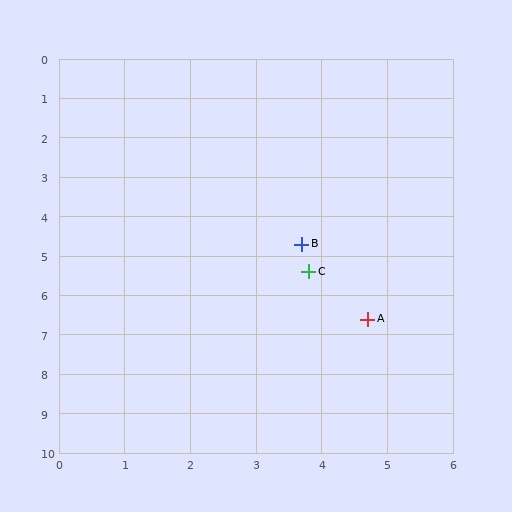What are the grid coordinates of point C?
Point C is at approximately (3.8, 5.4).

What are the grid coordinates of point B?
Point B is at approximately (3.7, 4.7).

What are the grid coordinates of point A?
Point A is at approximately (4.7, 6.6).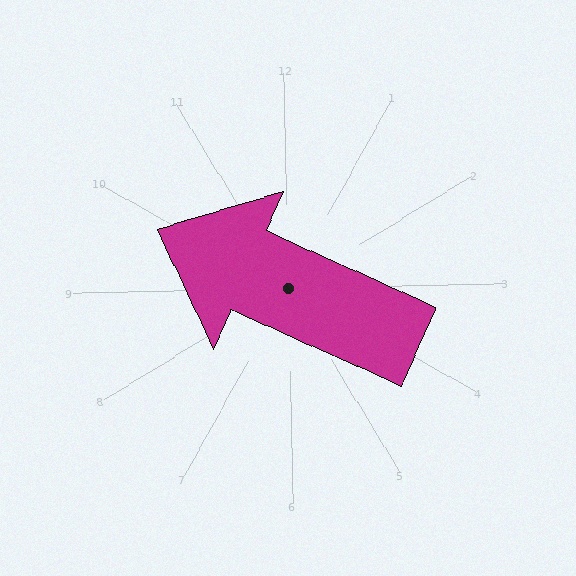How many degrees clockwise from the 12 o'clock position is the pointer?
Approximately 295 degrees.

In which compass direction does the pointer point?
Northwest.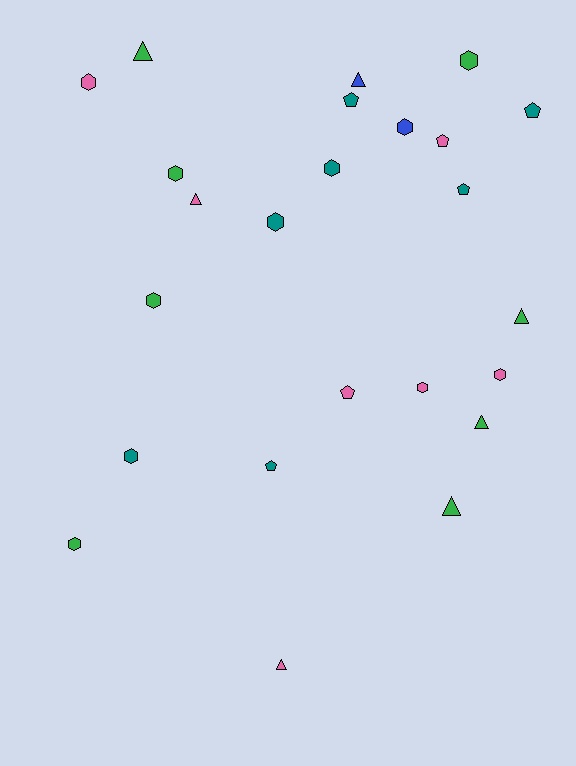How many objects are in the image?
There are 24 objects.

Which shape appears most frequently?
Hexagon, with 11 objects.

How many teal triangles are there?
There are no teal triangles.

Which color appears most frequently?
Green, with 8 objects.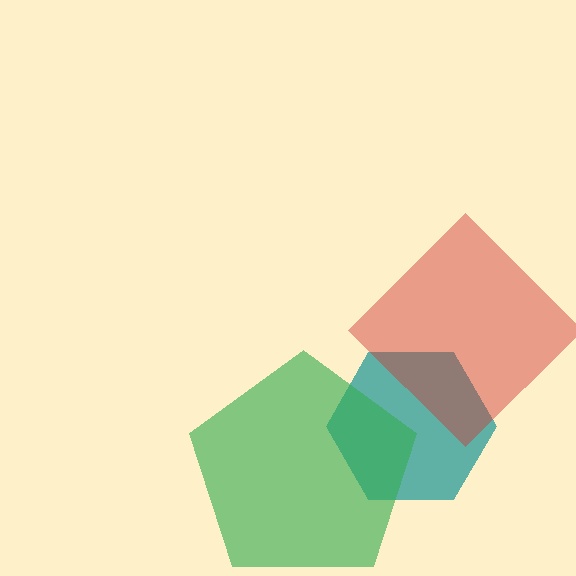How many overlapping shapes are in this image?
There are 3 overlapping shapes in the image.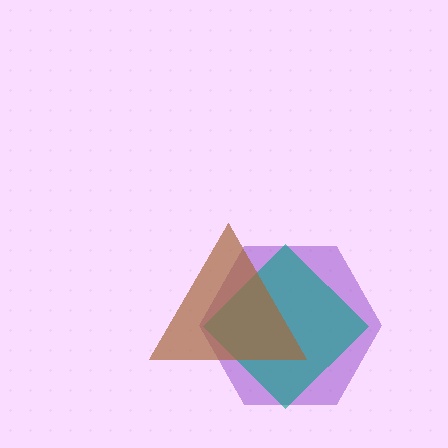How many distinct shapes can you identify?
There are 3 distinct shapes: a purple hexagon, a teal diamond, a brown triangle.